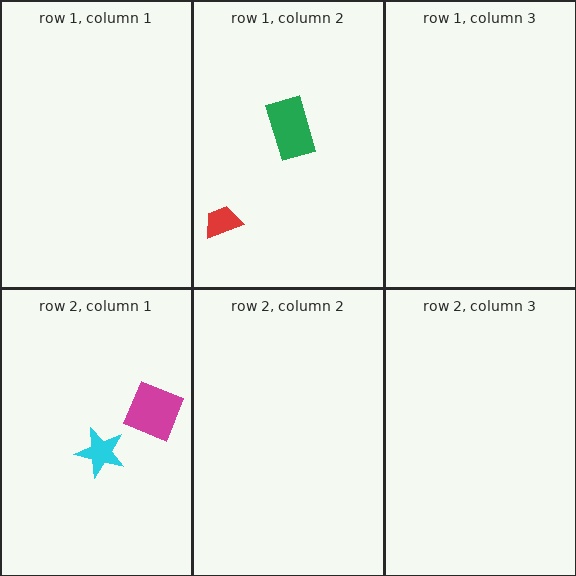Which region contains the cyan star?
The row 2, column 1 region.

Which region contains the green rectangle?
The row 1, column 2 region.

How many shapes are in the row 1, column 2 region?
2.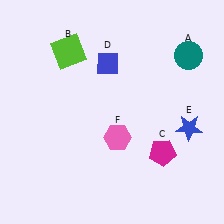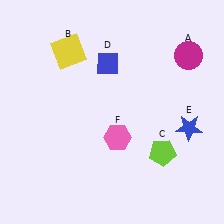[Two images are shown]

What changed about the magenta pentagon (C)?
In Image 1, C is magenta. In Image 2, it changed to lime.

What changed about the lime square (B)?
In Image 1, B is lime. In Image 2, it changed to yellow.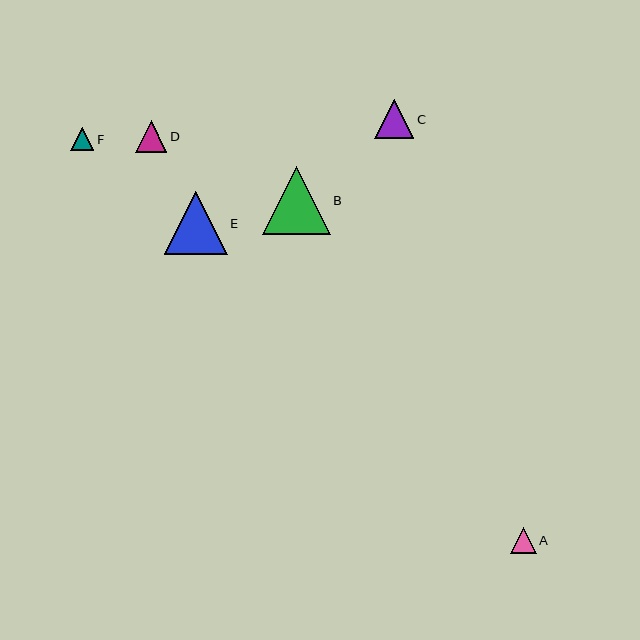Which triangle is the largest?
Triangle B is the largest with a size of approximately 67 pixels.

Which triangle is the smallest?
Triangle F is the smallest with a size of approximately 23 pixels.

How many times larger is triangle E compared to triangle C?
Triangle E is approximately 1.6 times the size of triangle C.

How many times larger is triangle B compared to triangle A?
Triangle B is approximately 2.6 times the size of triangle A.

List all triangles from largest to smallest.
From largest to smallest: B, E, C, D, A, F.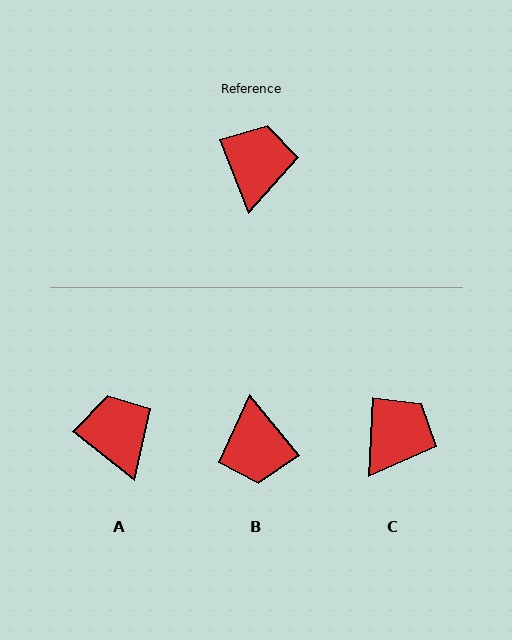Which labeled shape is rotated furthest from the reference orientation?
B, about 162 degrees away.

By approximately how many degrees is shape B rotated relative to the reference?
Approximately 162 degrees clockwise.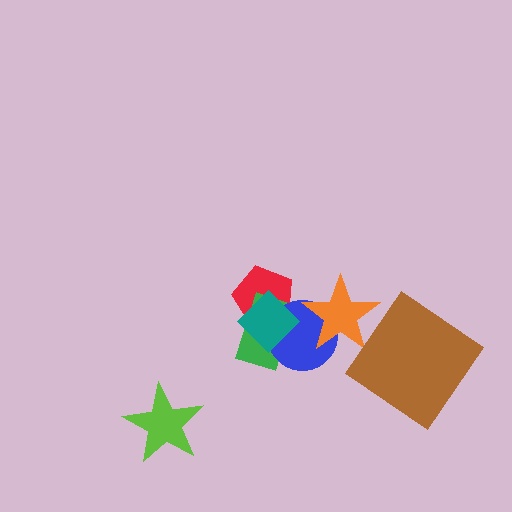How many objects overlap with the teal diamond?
3 objects overlap with the teal diamond.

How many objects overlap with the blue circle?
4 objects overlap with the blue circle.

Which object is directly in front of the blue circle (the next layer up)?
The teal diamond is directly in front of the blue circle.